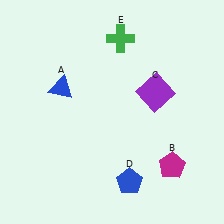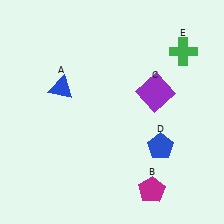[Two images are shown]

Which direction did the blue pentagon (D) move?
The blue pentagon (D) moved up.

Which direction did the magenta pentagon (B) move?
The magenta pentagon (B) moved down.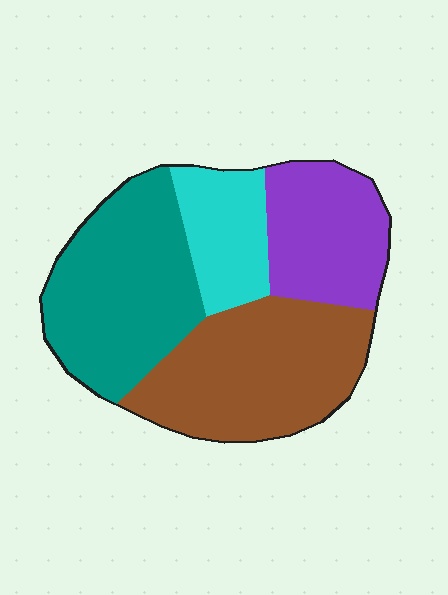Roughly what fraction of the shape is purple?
Purple takes up between a sixth and a third of the shape.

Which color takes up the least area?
Cyan, at roughly 15%.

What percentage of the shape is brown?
Brown covers around 35% of the shape.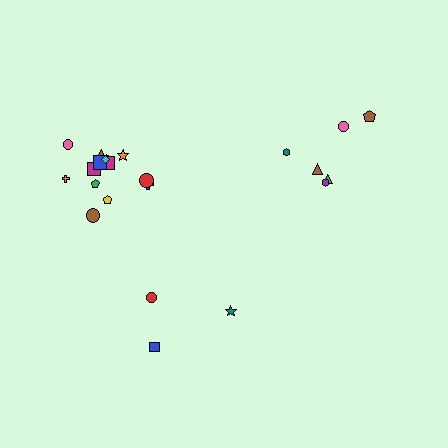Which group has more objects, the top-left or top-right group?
The top-left group.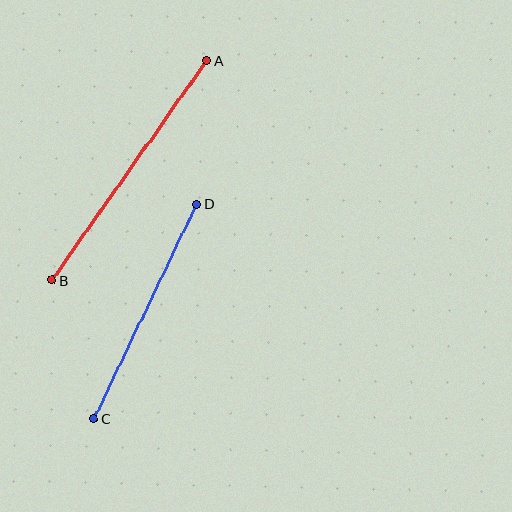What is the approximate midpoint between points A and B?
The midpoint is at approximately (129, 170) pixels.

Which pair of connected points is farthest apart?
Points A and B are farthest apart.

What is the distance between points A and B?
The distance is approximately 269 pixels.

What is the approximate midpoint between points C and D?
The midpoint is at approximately (146, 311) pixels.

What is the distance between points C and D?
The distance is approximately 238 pixels.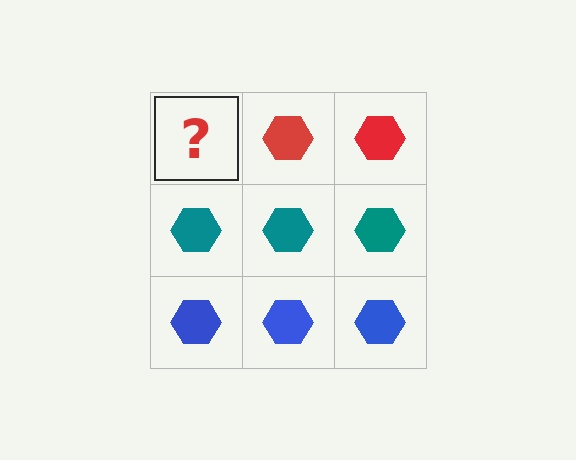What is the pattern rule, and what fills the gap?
The rule is that each row has a consistent color. The gap should be filled with a red hexagon.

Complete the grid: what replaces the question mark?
The question mark should be replaced with a red hexagon.